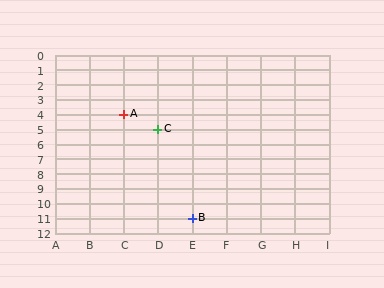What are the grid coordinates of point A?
Point A is at grid coordinates (C, 4).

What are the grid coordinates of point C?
Point C is at grid coordinates (D, 5).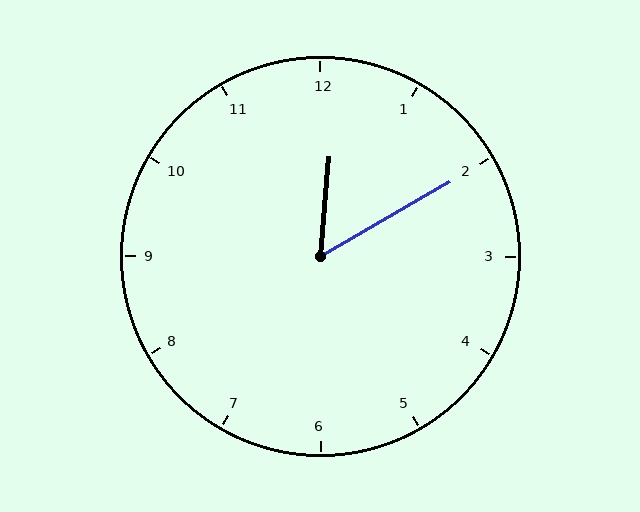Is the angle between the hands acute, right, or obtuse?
It is acute.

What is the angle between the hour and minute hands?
Approximately 55 degrees.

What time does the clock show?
12:10.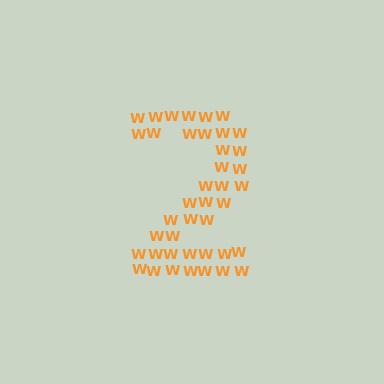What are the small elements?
The small elements are letter W's.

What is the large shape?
The large shape is the digit 2.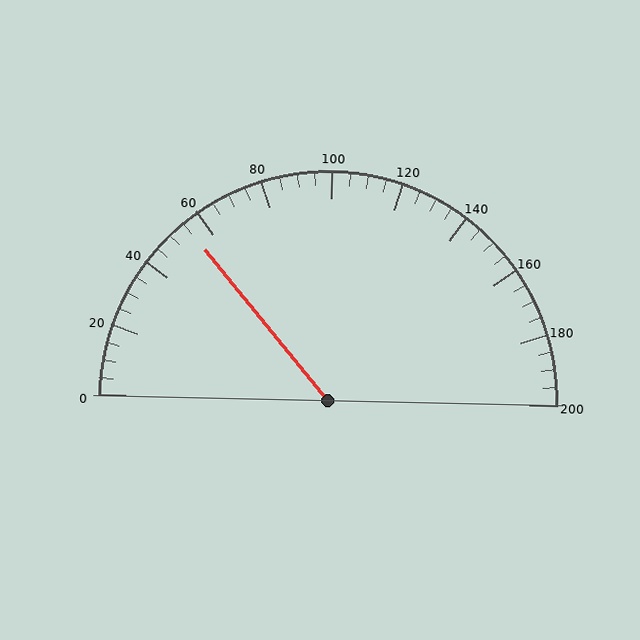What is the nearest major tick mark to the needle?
The nearest major tick mark is 60.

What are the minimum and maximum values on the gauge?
The gauge ranges from 0 to 200.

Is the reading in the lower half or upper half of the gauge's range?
The reading is in the lower half of the range (0 to 200).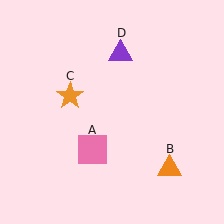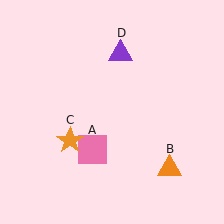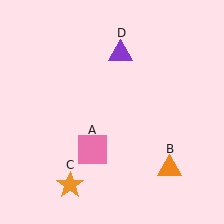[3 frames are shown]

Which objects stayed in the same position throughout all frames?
Pink square (object A) and orange triangle (object B) and purple triangle (object D) remained stationary.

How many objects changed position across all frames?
1 object changed position: orange star (object C).